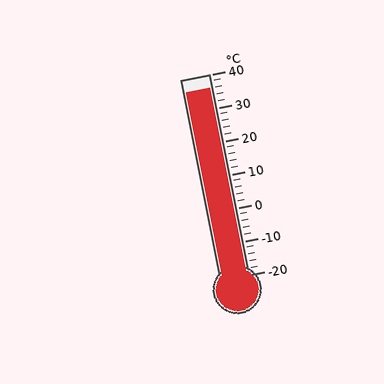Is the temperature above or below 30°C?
The temperature is above 30°C.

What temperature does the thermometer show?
The thermometer shows approximately 36°C.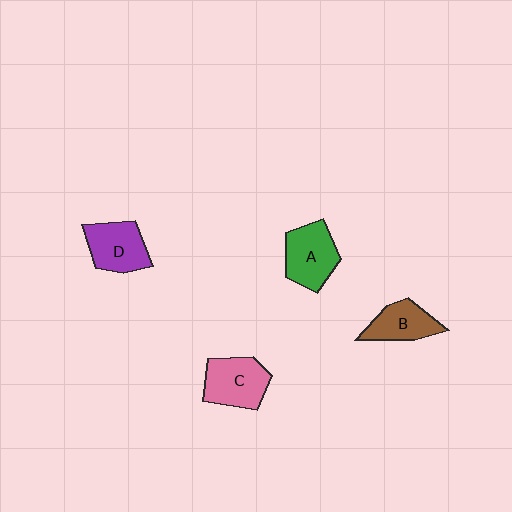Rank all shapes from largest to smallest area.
From largest to smallest: C (pink), A (green), D (purple), B (brown).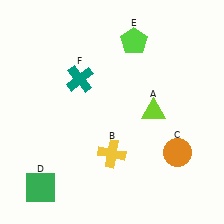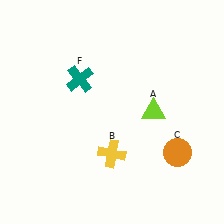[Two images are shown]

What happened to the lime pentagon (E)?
The lime pentagon (E) was removed in Image 2. It was in the top-right area of Image 1.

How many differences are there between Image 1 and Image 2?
There are 2 differences between the two images.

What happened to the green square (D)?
The green square (D) was removed in Image 2. It was in the bottom-left area of Image 1.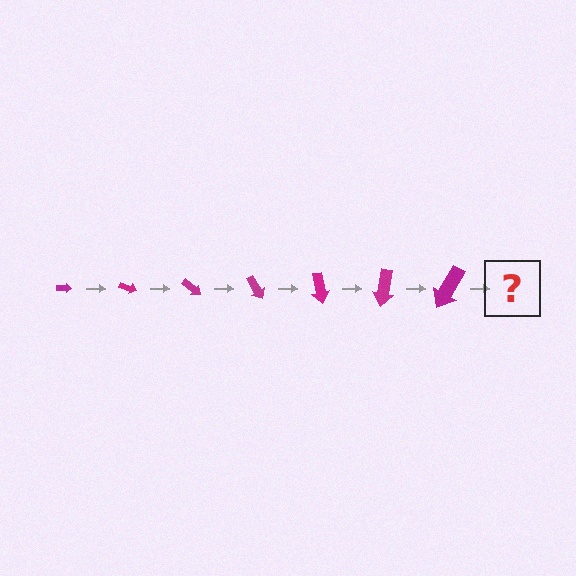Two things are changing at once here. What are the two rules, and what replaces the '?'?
The two rules are that the arrow grows larger each step and it rotates 20 degrees each step. The '?' should be an arrow, larger than the previous one and rotated 140 degrees from the start.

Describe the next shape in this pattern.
It should be an arrow, larger than the previous one and rotated 140 degrees from the start.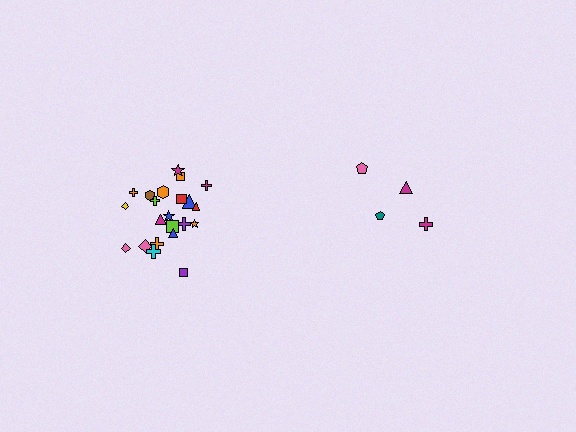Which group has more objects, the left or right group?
The left group.